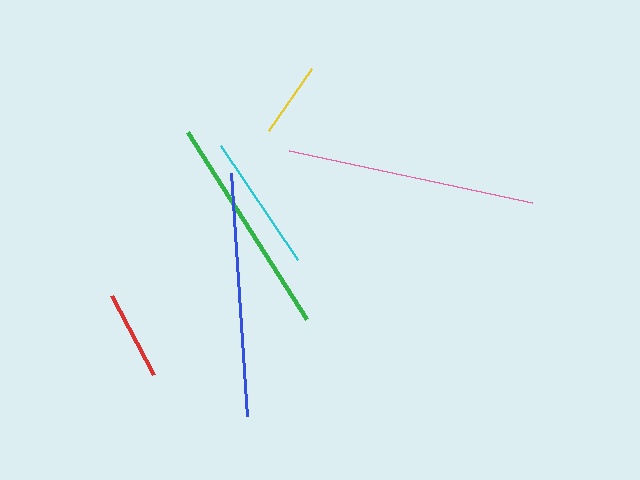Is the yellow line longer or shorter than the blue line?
The blue line is longer than the yellow line.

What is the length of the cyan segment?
The cyan segment is approximately 138 pixels long.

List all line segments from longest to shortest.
From longest to shortest: pink, blue, green, cyan, red, yellow.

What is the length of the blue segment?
The blue segment is approximately 244 pixels long.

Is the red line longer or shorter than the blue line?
The blue line is longer than the red line.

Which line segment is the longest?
The pink line is the longest at approximately 249 pixels.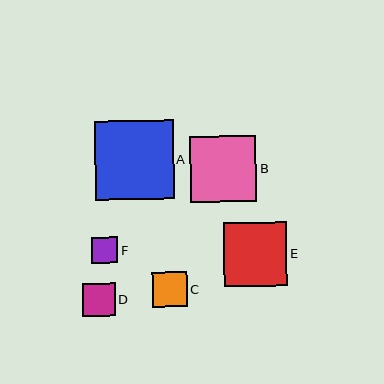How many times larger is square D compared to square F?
Square D is approximately 1.3 times the size of square F.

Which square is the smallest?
Square F is the smallest with a size of approximately 26 pixels.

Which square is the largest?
Square A is the largest with a size of approximately 79 pixels.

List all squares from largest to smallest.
From largest to smallest: A, B, E, C, D, F.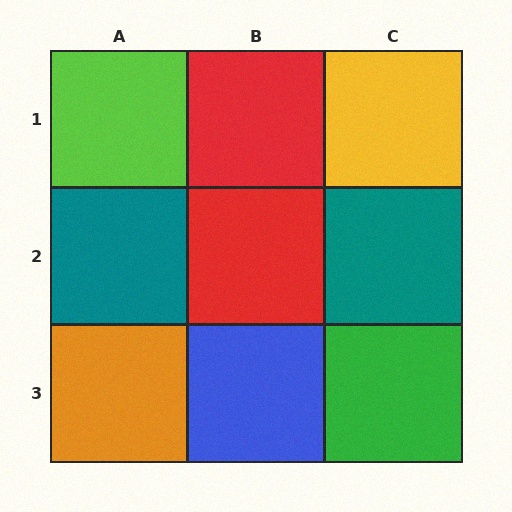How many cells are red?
2 cells are red.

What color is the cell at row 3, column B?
Blue.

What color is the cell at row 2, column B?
Red.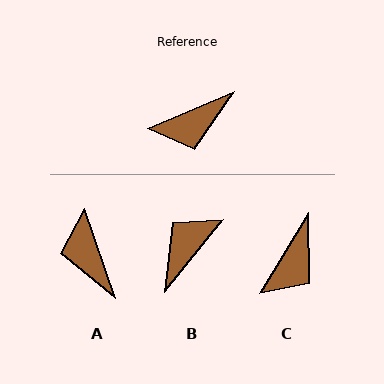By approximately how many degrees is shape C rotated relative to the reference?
Approximately 35 degrees counter-clockwise.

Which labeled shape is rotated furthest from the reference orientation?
B, about 152 degrees away.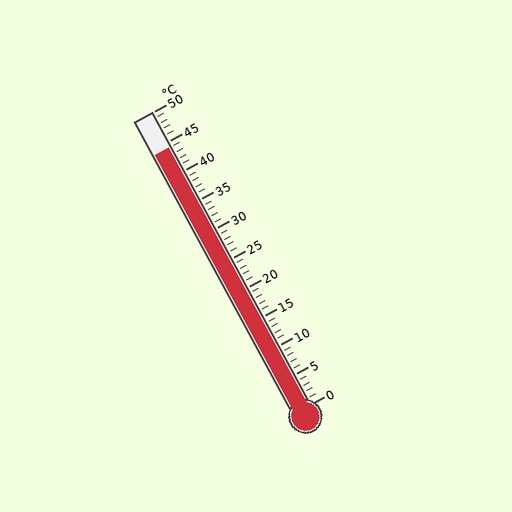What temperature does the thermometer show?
The thermometer shows approximately 44°C.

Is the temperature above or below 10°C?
The temperature is above 10°C.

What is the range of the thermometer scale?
The thermometer scale ranges from 0°C to 50°C.